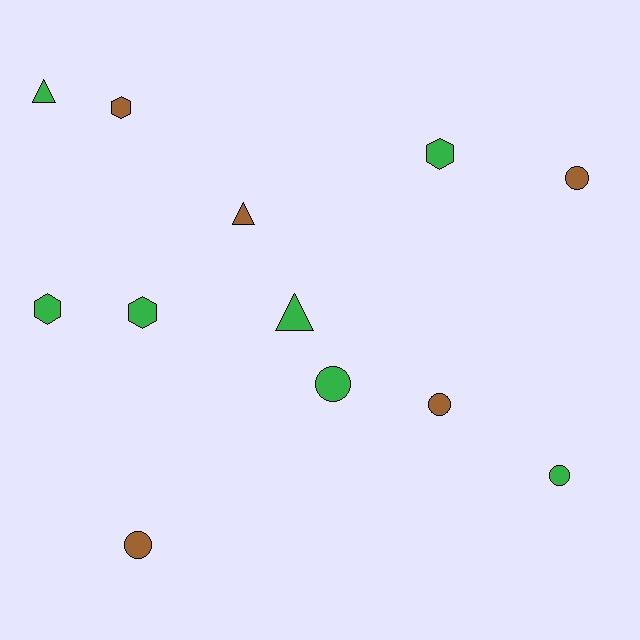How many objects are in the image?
There are 12 objects.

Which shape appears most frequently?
Circle, with 5 objects.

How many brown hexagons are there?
There is 1 brown hexagon.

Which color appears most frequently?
Green, with 7 objects.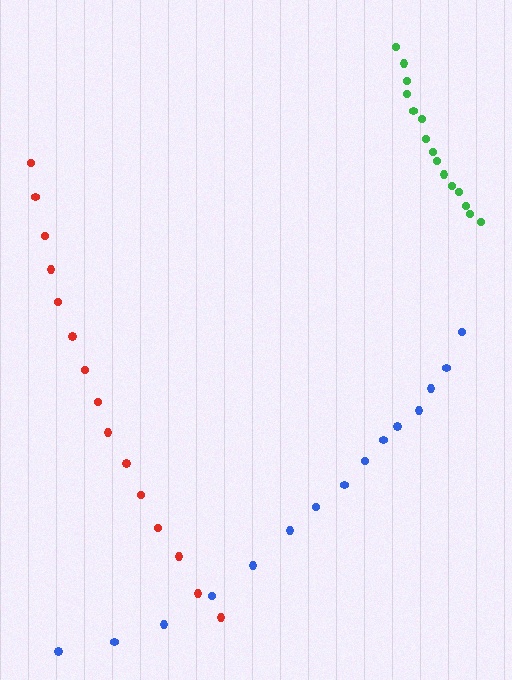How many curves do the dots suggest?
There are 3 distinct paths.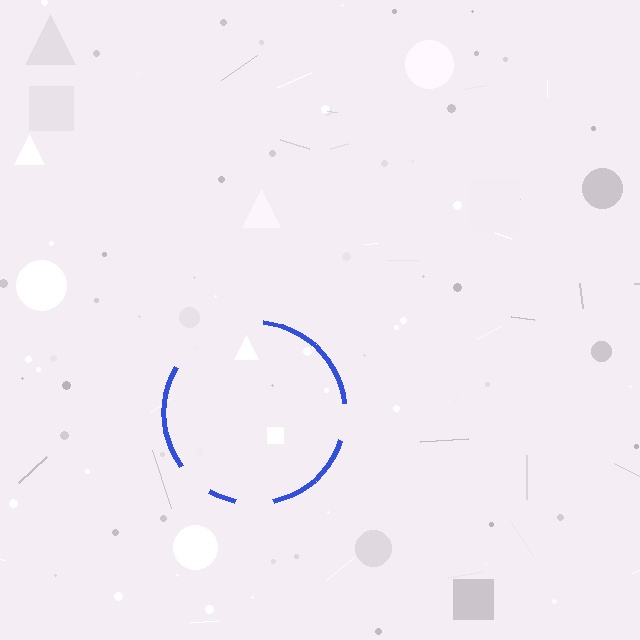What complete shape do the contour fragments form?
The contour fragments form a circle.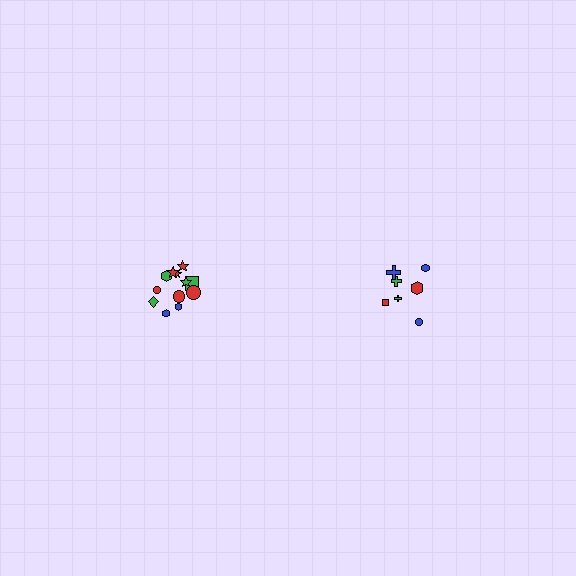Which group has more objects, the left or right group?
The left group.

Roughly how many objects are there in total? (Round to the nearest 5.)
Roughly 20 objects in total.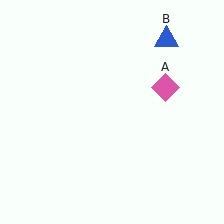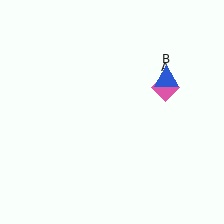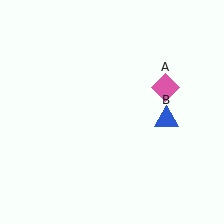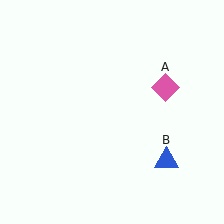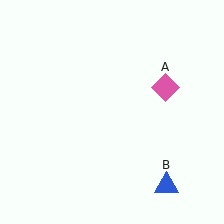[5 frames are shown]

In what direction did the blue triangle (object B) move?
The blue triangle (object B) moved down.